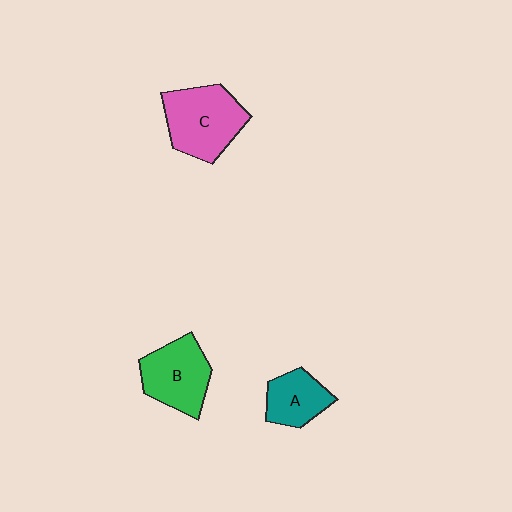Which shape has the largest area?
Shape C (pink).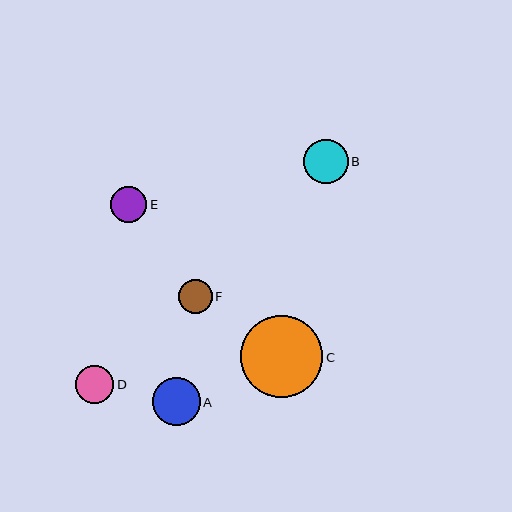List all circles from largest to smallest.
From largest to smallest: C, A, B, D, E, F.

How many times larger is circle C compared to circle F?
Circle C is approximately 2.4 times the size of circle F.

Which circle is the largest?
Circle C is the largest with a size of approximately 82 pixels.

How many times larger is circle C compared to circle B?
Circle C is approximately 1.8 times the size of circle B.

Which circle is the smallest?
Circle F is the smallest with a size of approximately 34 pixels.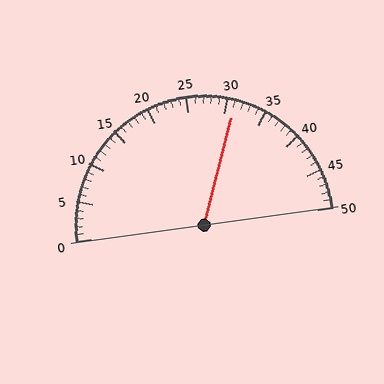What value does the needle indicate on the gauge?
The needle indicates approximately 31.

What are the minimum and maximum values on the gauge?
The gauge ranges from 0 to 50.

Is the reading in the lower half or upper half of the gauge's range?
The reading is in the upper half of the range (0 to 50).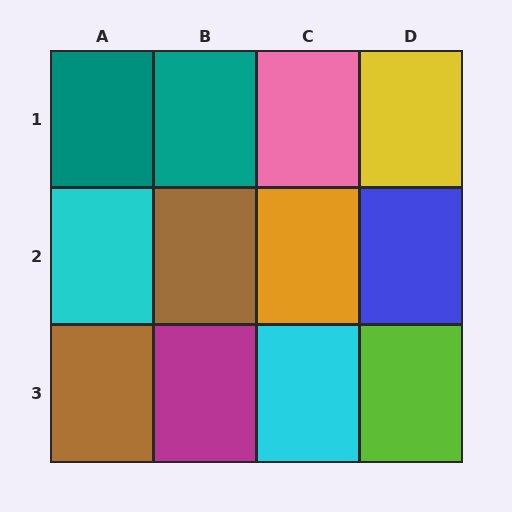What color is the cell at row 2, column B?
Brown.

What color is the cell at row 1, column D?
Yellow.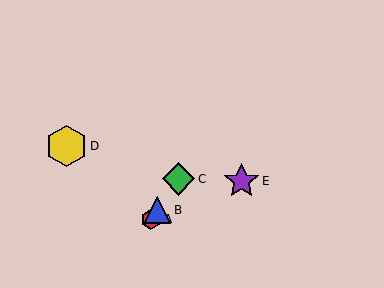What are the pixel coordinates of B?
Object B is at (157, 210).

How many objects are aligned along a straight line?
3 objects (A, B, C) are aligned along a straight line.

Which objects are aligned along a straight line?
Objects A, B, C are aligned along a straight line.